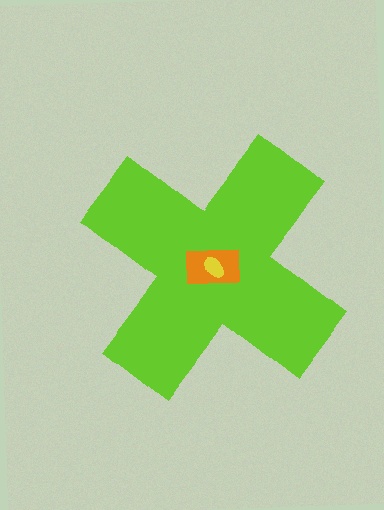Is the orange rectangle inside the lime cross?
Yes.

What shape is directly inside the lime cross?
The orange rectangle.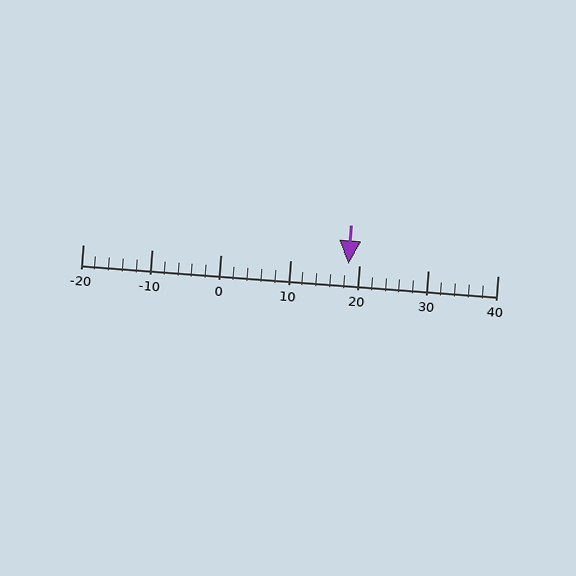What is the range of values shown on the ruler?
The ruler shows values from -20 to 40.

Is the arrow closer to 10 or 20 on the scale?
The arrow is closer to 20.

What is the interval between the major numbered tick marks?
The major tick marks are spaced 10 units apart.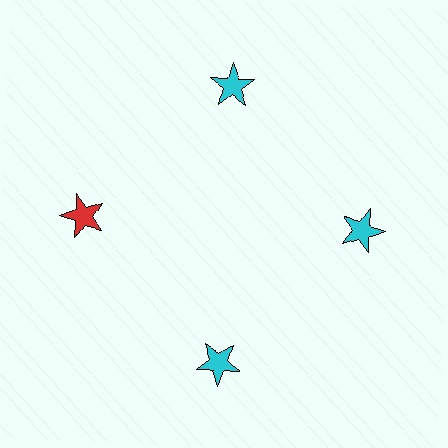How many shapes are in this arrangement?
There are 4 shapes arranged in a ring pattern.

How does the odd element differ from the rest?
It has a different color: red instead of cyan.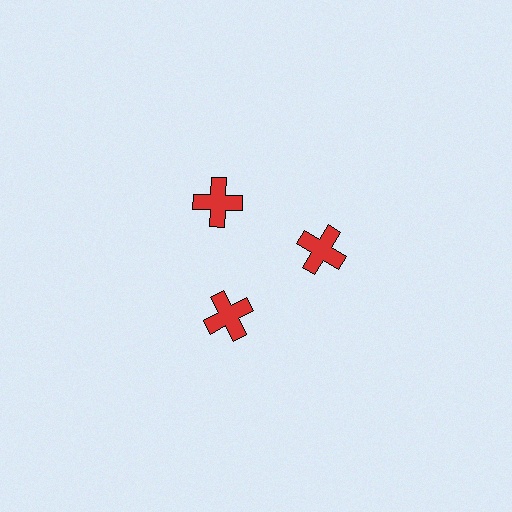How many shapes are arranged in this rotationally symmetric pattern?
There are 3 shapes, arranged in 3 groups of 1.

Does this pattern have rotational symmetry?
Yes, this pattern has 3-fold rotational symmetry. It looks the same after rotating 120 degrees around the center.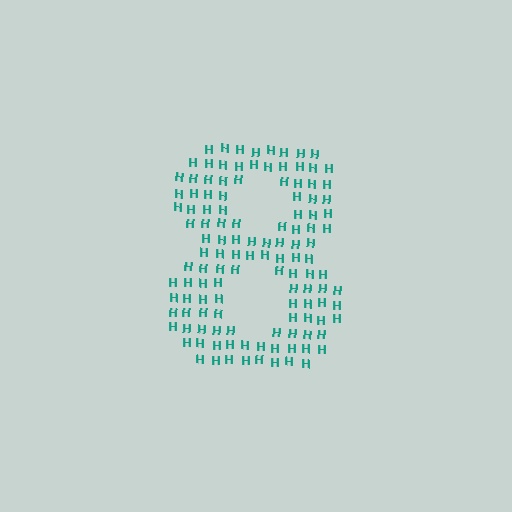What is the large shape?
The large shape is the digit 8.